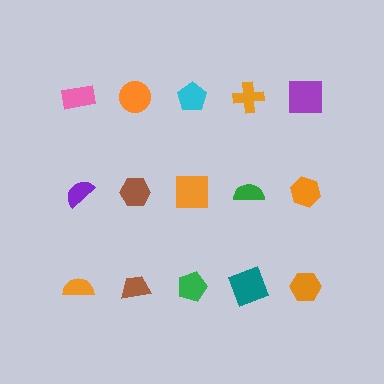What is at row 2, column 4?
A green semicircle.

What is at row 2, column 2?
A brown hexagon.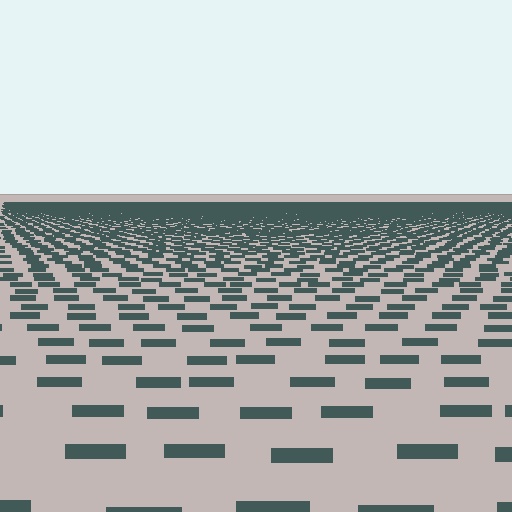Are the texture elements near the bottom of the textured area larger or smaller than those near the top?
Larger. Near the bottom, elements are closer to the viewer and appear at a bigger on-screen size.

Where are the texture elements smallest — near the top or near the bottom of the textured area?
Near the top.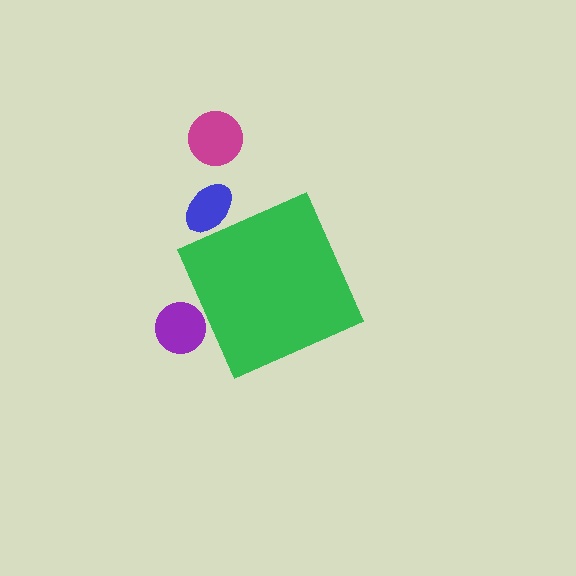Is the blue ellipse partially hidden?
Yes, the blue ellipse is partially hidden behind the green diamond.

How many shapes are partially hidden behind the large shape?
2 shapes are partially hidden.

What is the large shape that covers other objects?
A green diamond.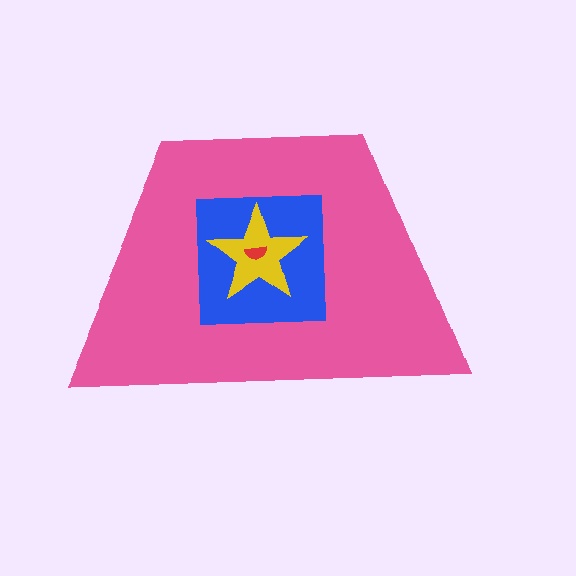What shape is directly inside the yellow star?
The red semicircle.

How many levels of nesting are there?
4.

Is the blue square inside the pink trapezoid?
Yes.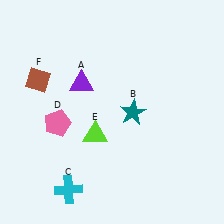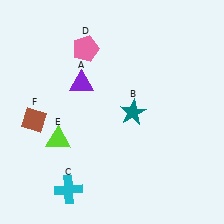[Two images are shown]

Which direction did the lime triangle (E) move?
The lime triangle (E) moved left.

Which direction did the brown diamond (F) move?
The brown diamond (F) moved down.